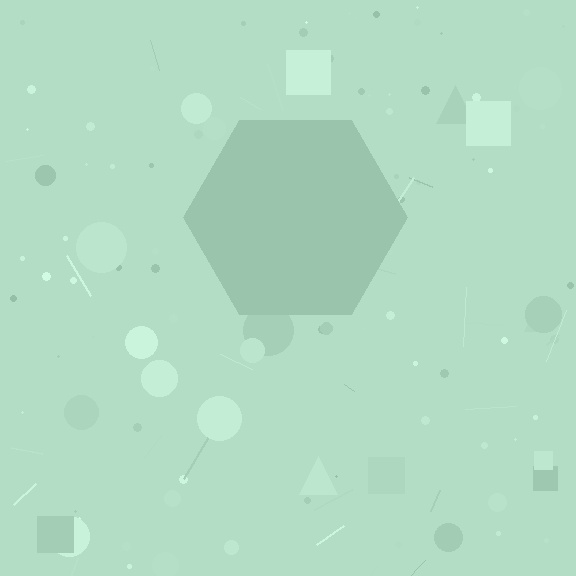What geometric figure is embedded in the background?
A hexagon is embedded in the background.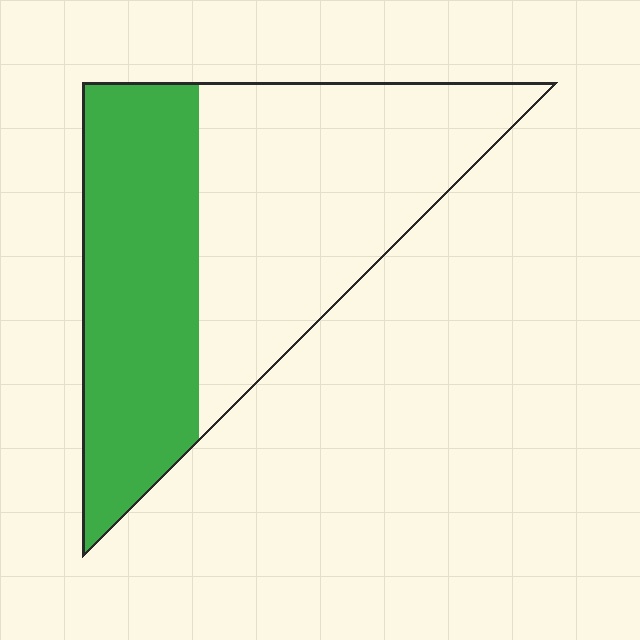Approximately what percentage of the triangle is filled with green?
Approximately 45%.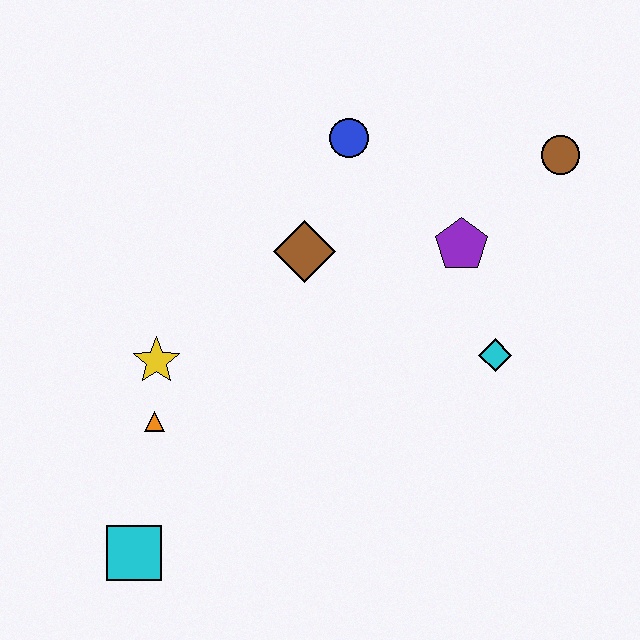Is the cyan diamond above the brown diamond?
No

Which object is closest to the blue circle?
The brown diamond is closest to the blue circle.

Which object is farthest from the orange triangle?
The brown circle is farthest from the orange triangle.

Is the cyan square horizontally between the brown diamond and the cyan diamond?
No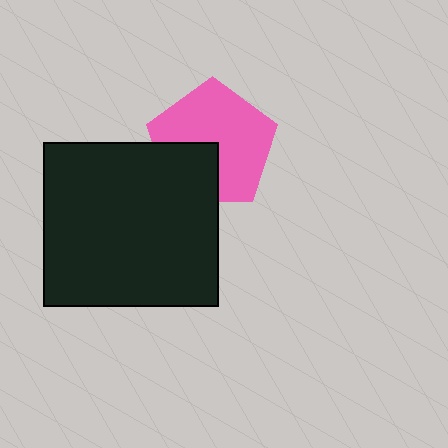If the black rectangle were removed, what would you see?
You would see the complete pink pentagon.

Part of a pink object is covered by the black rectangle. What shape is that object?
It is a pentagon.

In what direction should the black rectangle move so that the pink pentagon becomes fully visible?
The black rectangle should move toward the lower-left. That is the shortest direction to clear the overlap and leave the pink pentagon fully visible.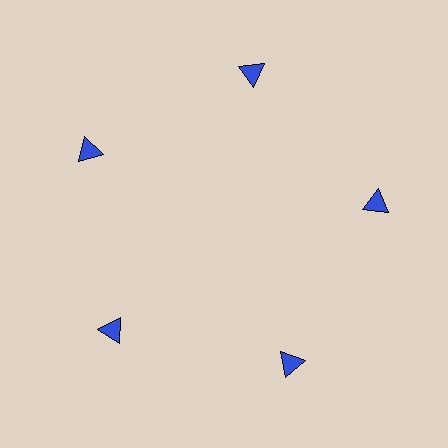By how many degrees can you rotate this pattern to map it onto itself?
The pattern maps onto itself every 72 degrees of rotation.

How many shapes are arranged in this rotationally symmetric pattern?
There are 5 shapes, arranged in 5 groups of 1.